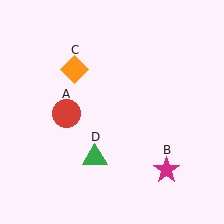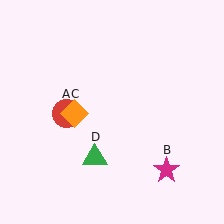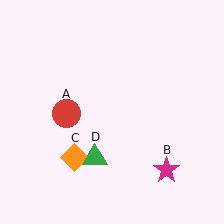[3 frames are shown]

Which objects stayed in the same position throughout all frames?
Red circle (object A) and magenta star (object B) and green triangle (object D) remained stationary.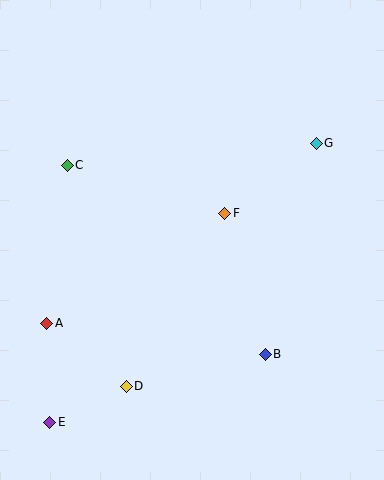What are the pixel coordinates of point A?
Point A is at (47, 323).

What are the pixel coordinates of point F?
Point F is at (225, 213).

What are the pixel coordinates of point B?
Point B is at (265, 354).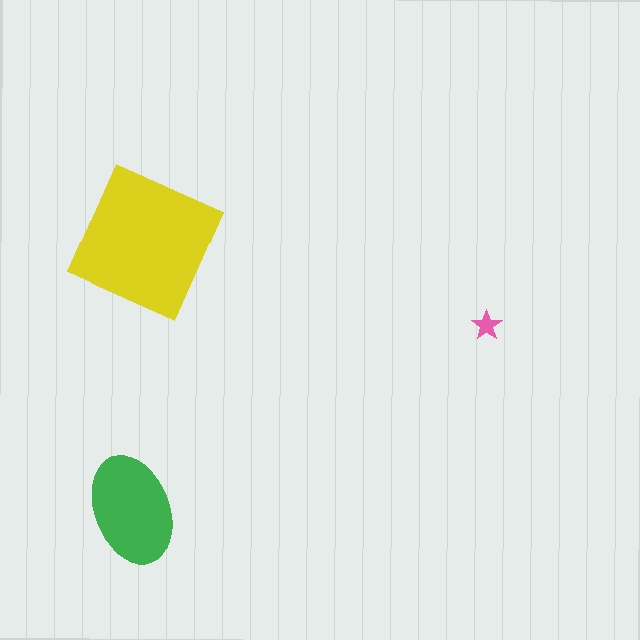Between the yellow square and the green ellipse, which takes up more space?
The yellow square.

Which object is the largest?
The yellow square.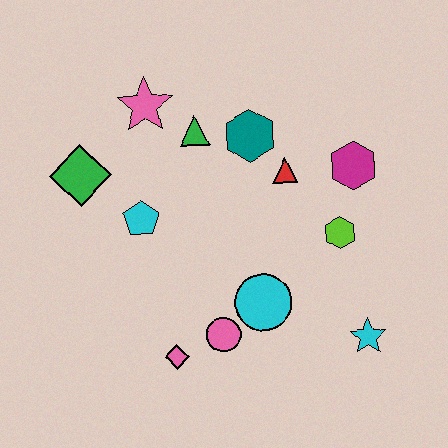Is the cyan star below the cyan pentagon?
Yes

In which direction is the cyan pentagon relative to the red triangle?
The cyan pentagon is to the left of the red triangle.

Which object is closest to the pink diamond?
The pink circle is closest to the pink diamond.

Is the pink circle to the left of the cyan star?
Yes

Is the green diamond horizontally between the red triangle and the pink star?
No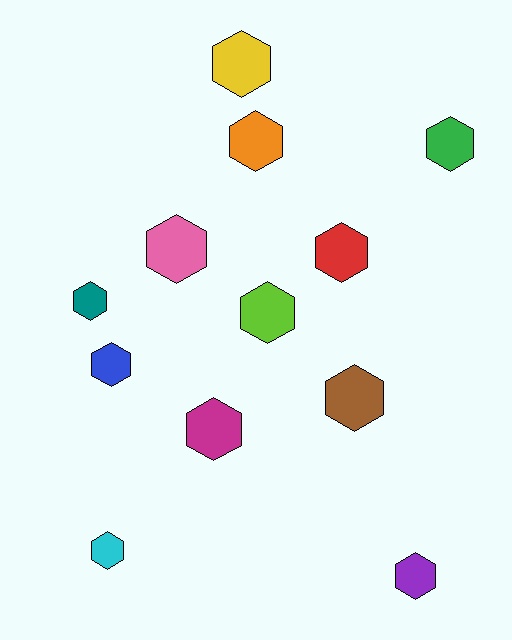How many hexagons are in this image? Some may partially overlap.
There are 12 hexagons.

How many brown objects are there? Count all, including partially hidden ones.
There is 1 brown object.